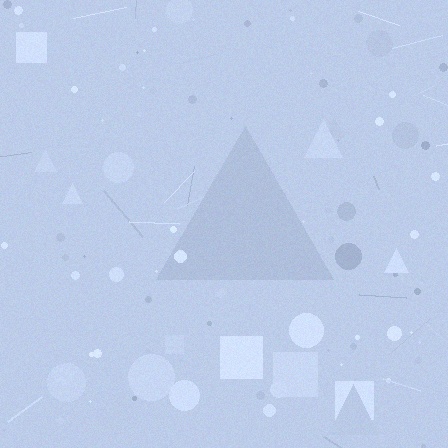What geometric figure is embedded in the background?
A triangle is embedded in the background.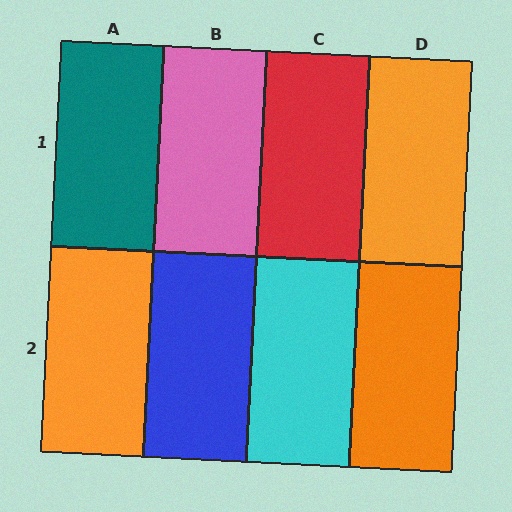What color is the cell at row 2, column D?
Orange.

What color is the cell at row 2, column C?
Cyan.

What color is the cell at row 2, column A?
Orange.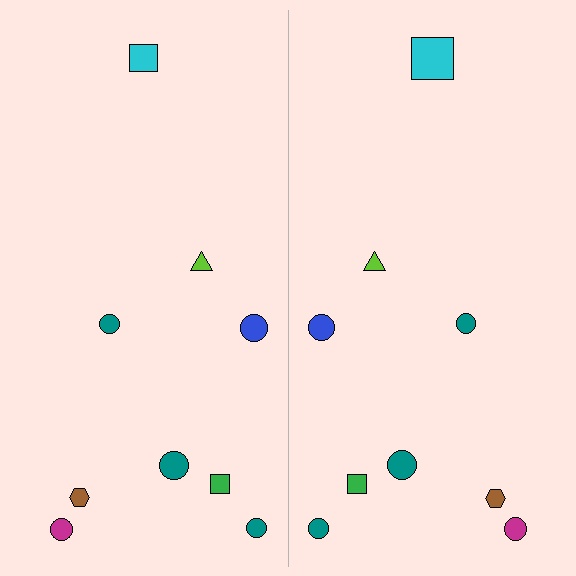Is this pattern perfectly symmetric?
No, the pattern is not perfectly symmetric. The cyan square on the right side has a different size than its mirror counterpart.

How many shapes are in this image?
There are 18 shapes in this image.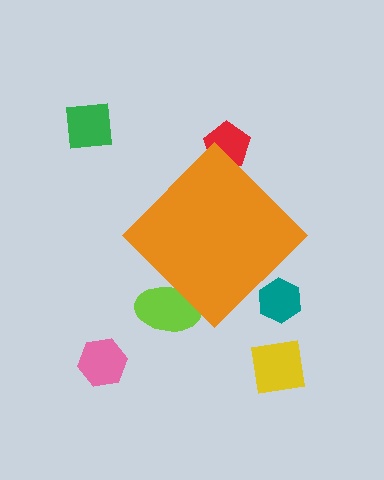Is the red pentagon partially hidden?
Yes, the red pentagon is partially hidden behind the orange diamond.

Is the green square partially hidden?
No, the green square is fully visible.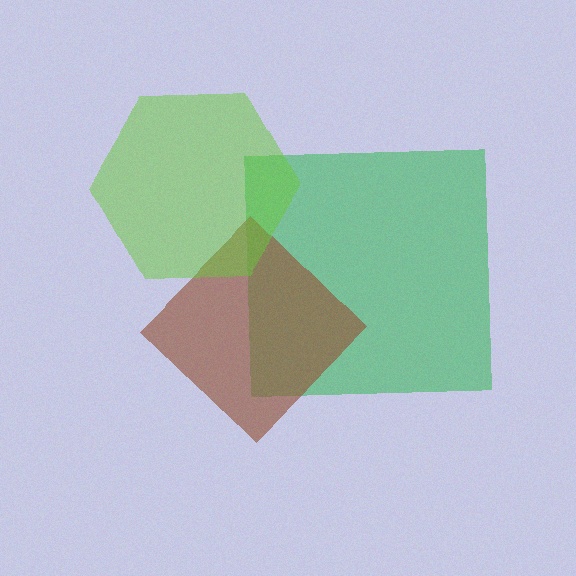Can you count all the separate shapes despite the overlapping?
Yes, there are 3 separate shapes.